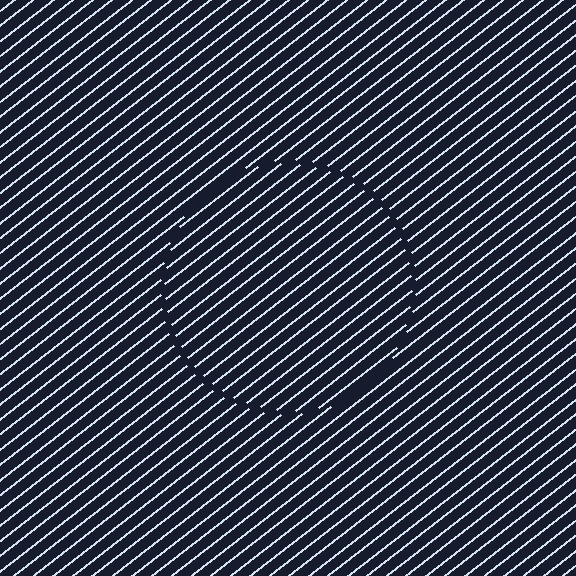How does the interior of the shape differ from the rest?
The interior of the shape contains the same grating, shifted by half a period — the contour is defined by the phase discontinuity where line-ends from the inner and outer gratings abut.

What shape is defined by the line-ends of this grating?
An illusory circle. The interior of the shape contains the same grating, shifted by half a period — the contour is defined by the phase discontinuity where line-ends from the inner and outer gratings abut.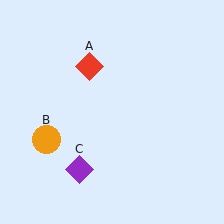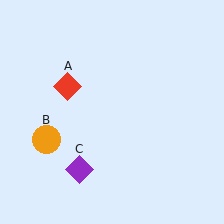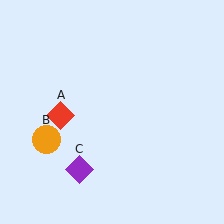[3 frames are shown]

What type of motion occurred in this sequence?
The red diamond (object A) rotated counterclockwise around the center of the scene.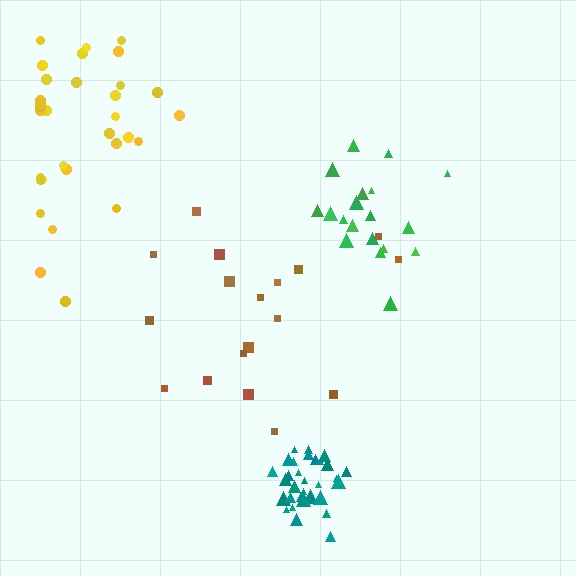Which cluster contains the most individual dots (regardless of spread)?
Yellow (35).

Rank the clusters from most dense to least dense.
teal, green, yellow, brown.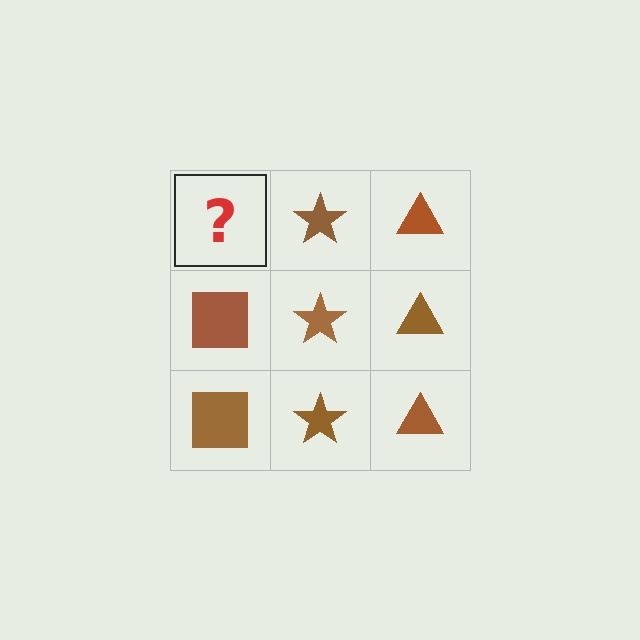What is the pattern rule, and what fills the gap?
The rule is that each column has a consistent shape. The gap should be filled with a brown square.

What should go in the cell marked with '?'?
The missing cell should contain a brown square.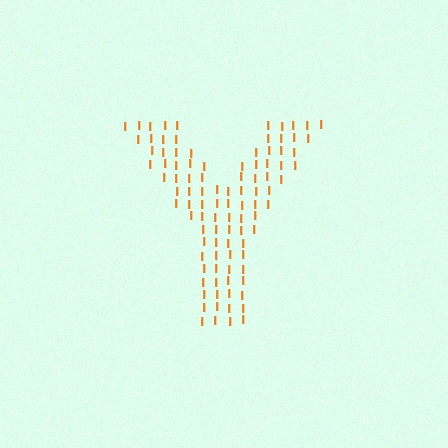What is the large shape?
The large shape is the letter Y.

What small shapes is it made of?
It is made of small letter I's.